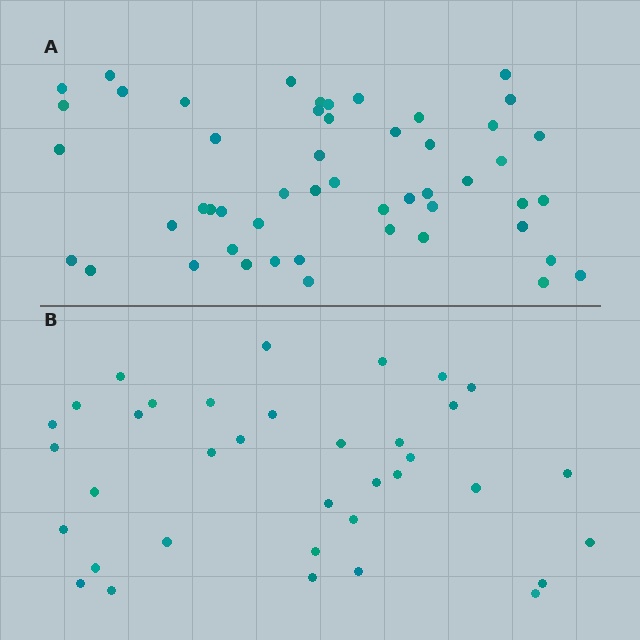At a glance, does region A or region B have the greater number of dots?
Region A (the top region) has more dots.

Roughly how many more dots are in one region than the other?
Region A has approximately 15 more dots than region B.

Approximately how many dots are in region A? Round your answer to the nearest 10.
About 50 dots. (The exact count is 51, which rounds to 50.)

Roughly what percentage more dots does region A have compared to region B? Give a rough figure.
About 40% more.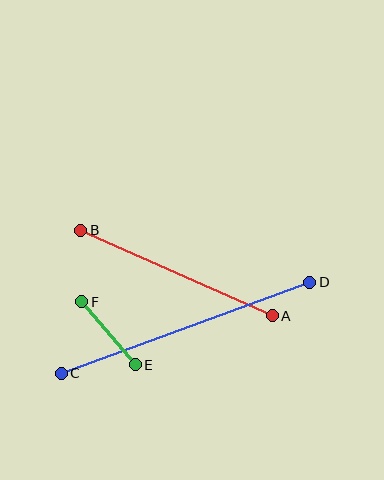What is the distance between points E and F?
The distance is approximately 82 pixels.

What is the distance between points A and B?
The distance is approximately 210 pixels.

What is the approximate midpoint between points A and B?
The midpoint is at approximately (176, 273) pixels.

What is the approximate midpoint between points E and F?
The midpoint is at approximately (108, 333) pixels.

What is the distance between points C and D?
The distance is approximately 265 pixels.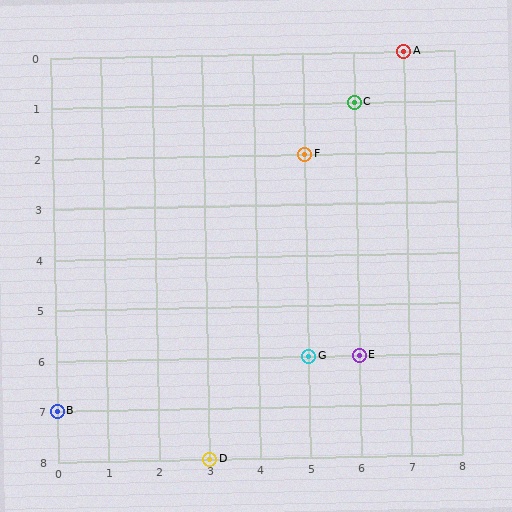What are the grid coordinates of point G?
Point G is at grid coordinates (5, 6).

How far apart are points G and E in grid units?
Points G and E are 1 column apart.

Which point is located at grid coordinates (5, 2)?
Point F is at (5, 2).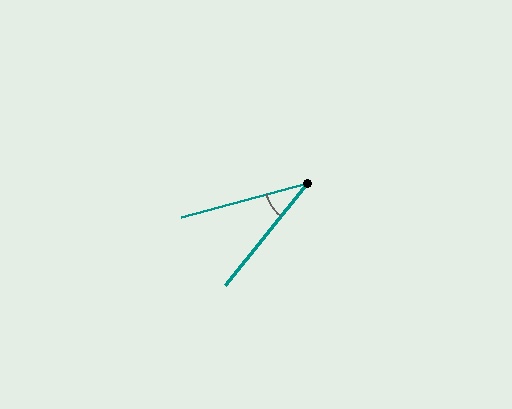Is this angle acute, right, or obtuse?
It is acute.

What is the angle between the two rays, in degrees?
Approximately 36 degrees.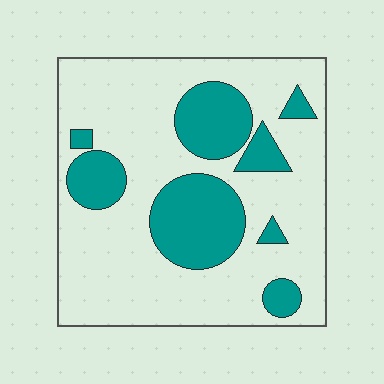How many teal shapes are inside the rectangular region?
8.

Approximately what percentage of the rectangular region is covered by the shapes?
Approximately 25%.